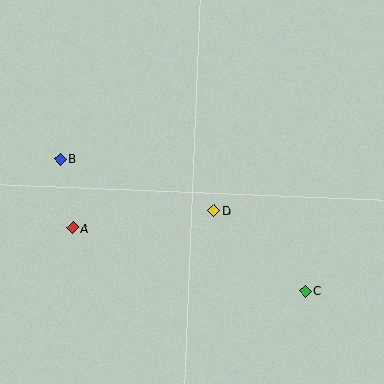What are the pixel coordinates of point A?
Point A is at (73, 228).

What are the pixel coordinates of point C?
Point C is at (305, 291).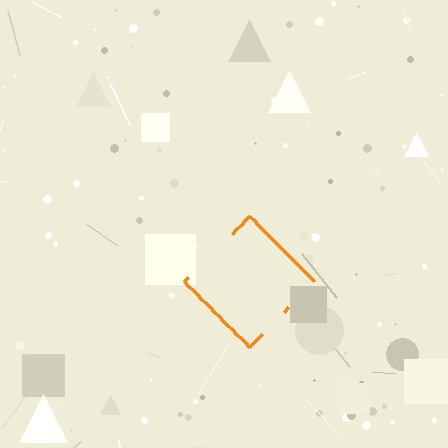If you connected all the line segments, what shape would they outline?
They would outline a diamond.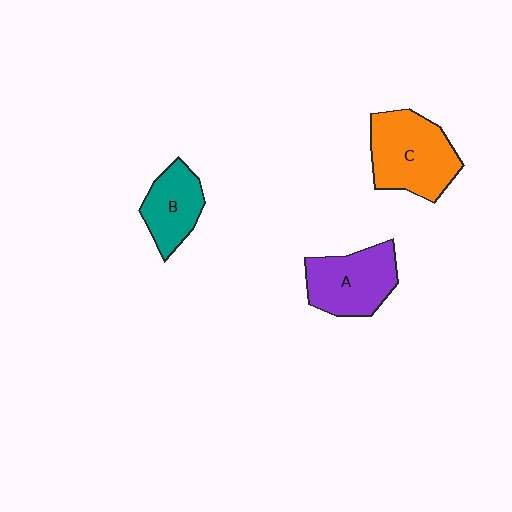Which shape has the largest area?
Shape C (orange).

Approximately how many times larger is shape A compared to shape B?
Approximately 1.3 times.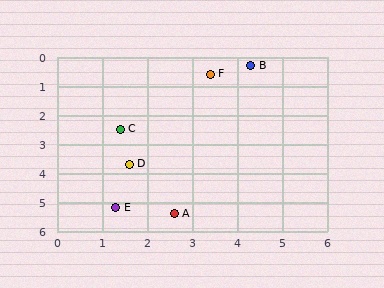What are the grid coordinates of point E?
Point E is at approximately (1.3, 5.2).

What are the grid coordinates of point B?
Point B is at approximately (4.3, 0.3).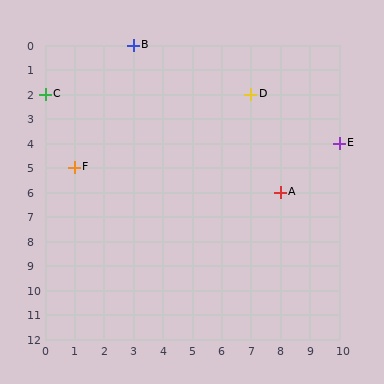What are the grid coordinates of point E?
Point E is at grid coordinates (10, 4).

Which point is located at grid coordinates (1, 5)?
Point F is at (1, 5).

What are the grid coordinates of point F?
Point F is at grid coordinates (1, 5).